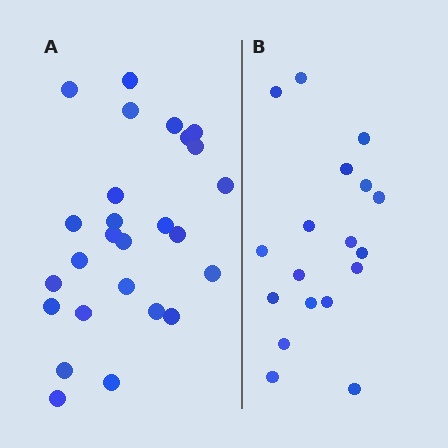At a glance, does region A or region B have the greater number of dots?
Region A (the left region) has more dots.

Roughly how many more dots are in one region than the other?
Region A has roughly 8 or so more dots than region B.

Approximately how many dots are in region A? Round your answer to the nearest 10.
About 30 dots. (The exact count is 26, which rounds to 30.)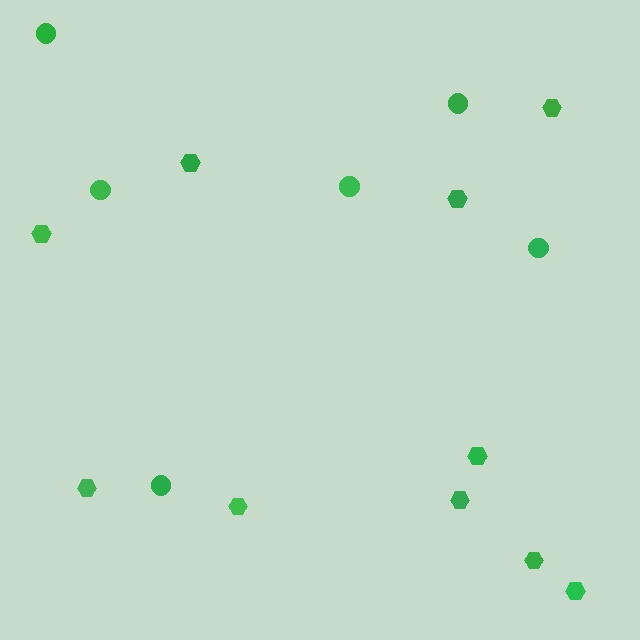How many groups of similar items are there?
There are 2 groups: one group of circles (6) and one group of hexagons (10).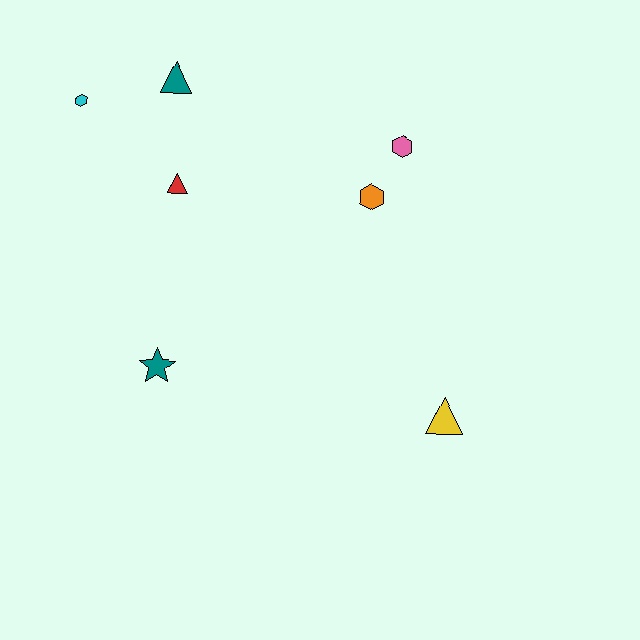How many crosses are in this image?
There are no crosses.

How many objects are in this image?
There are 7 objects.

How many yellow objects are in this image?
There is 1 yellow object.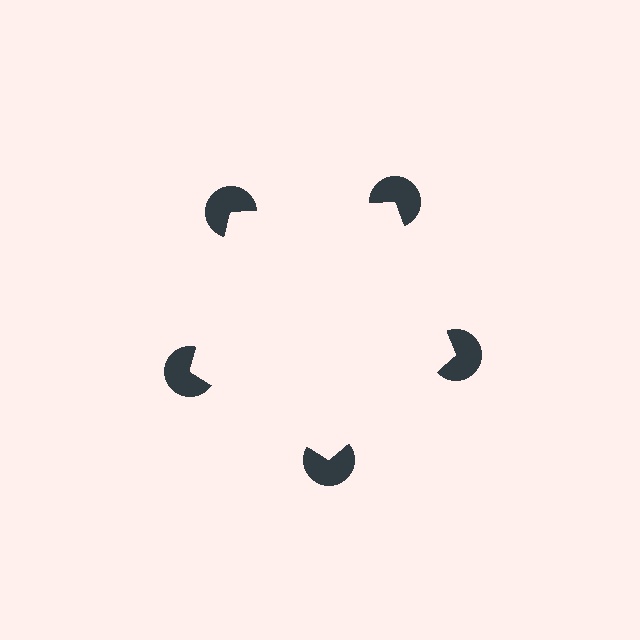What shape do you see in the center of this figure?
An illusory pentagon — its edges are inferred from the aligned wedge cuts in the pac-man discs, not physically drawn.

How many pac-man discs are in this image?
There are 5 — one at each vertex of the illusory pentagon.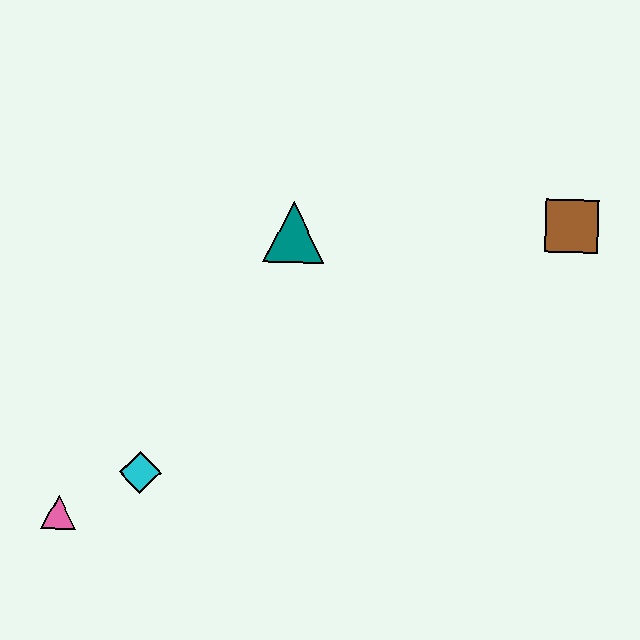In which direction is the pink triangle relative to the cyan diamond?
The pink triangle is to the left of the cyan diamond.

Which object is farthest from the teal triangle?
The pink triangle is farthest from the teal triangle.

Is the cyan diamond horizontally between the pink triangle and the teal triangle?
Yes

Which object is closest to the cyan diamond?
The pink triangle is closest to the cyan diamond.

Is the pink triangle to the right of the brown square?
No